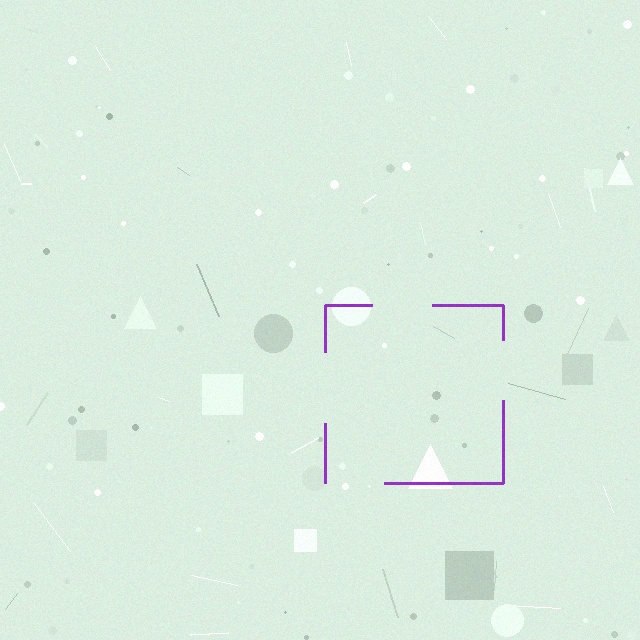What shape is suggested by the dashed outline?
The dashed outline suggests a square.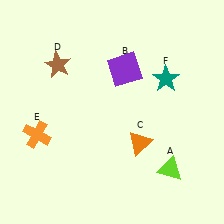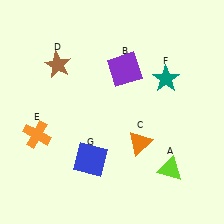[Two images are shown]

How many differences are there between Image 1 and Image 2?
There is 1 difference between the two images.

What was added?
A blue square (G) was added in Image 2.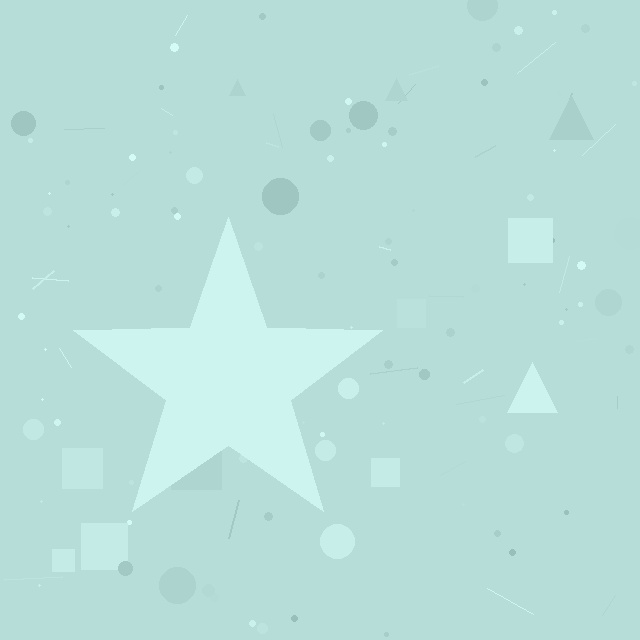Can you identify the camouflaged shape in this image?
The camouflaged shape is a star.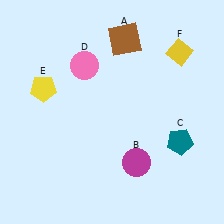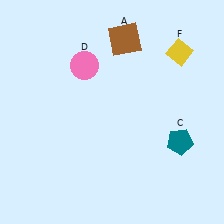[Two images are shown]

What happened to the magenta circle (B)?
The magenta circle (B) was removed in Image 2. It was in the bottom-right area of Image 1.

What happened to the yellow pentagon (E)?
The yellow pentagon (E) was removed in Image 2. It was in the top-left area of Image 1.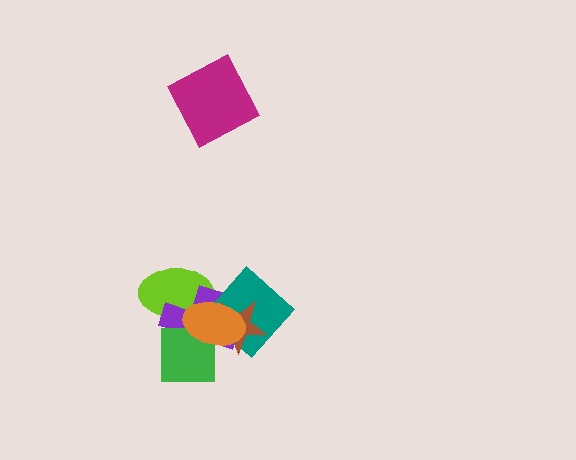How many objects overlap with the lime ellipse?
2 objects overlap with the lime ellipse.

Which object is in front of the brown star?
The orange ellipse is in front of the brown star.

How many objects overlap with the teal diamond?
3 objects overlap with the teal diamond.